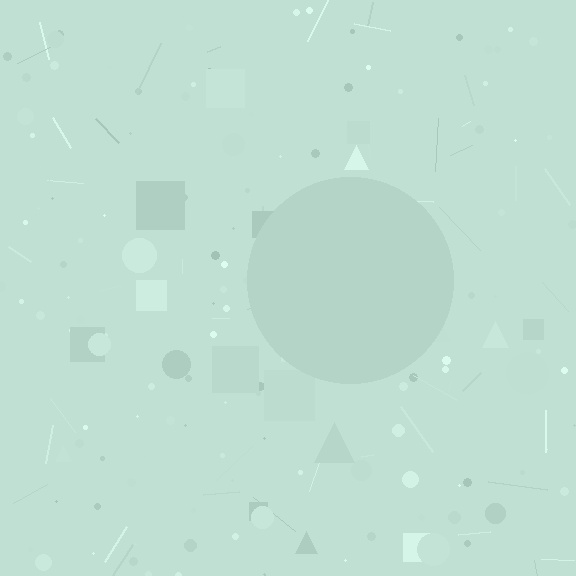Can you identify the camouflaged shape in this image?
The camouflaged shape is a circle.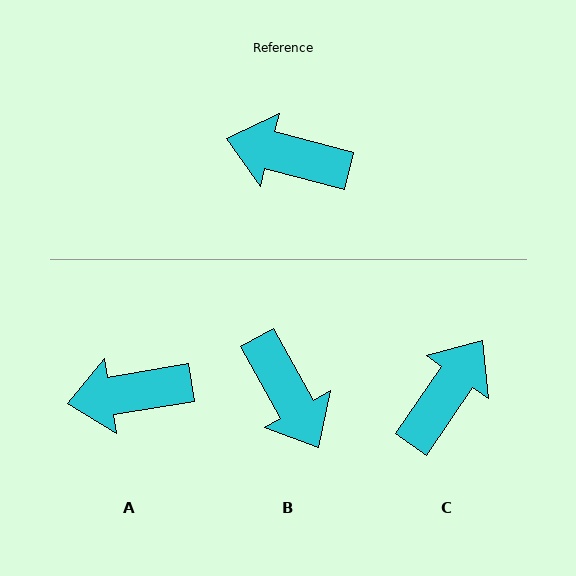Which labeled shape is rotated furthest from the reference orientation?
B, about 134 degrees away.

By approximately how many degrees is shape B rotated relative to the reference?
Approximately 134 degrees counter-clockwise.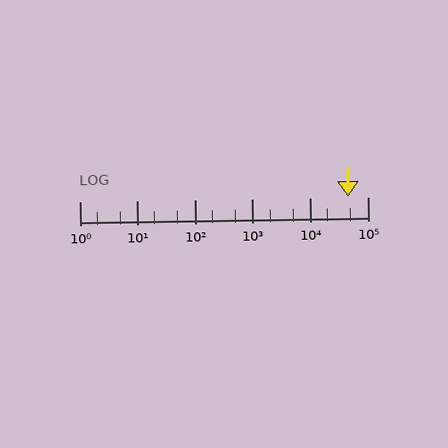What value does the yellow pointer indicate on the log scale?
The pointer indicates approximately 45000.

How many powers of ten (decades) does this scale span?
The scale spans 5 decades, from 1 to 100000.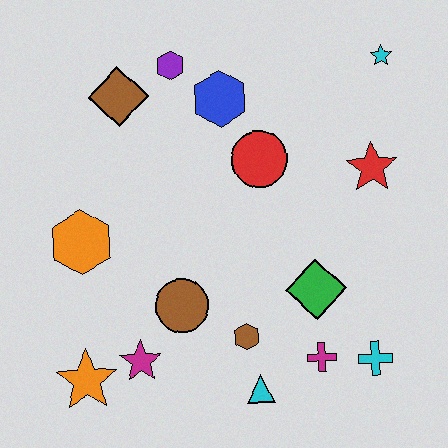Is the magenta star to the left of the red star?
Yes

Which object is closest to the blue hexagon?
The purple hexagon is closest to the blue hexagon.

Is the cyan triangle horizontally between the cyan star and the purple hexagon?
Yes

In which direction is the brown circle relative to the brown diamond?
The brown circle is below the brown diamond.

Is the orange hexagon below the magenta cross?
No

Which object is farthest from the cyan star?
The orange star is farthest from the cyan star.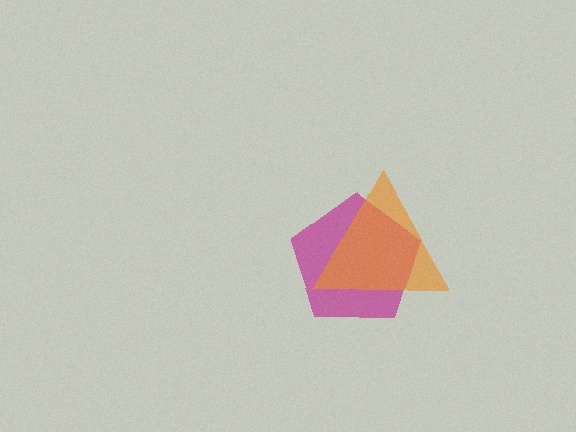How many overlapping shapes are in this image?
There are 2 overlapping shapes in the image.